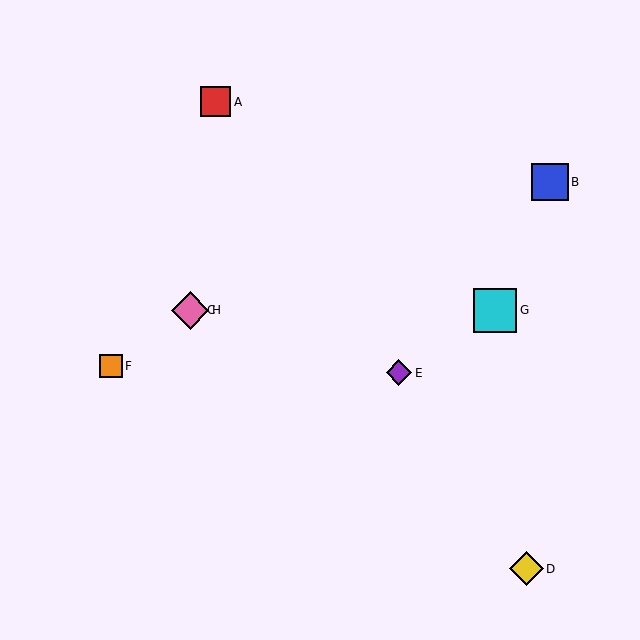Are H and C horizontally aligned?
Yes, both are at y≈310.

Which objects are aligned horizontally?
Objects C, G, H are aligned horizontally.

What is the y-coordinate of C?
Object C is at y≈310.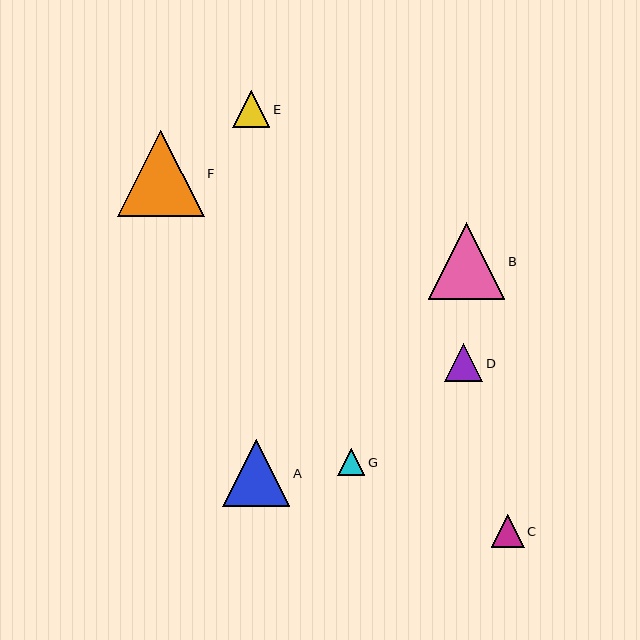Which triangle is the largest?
Triangle F is the largest with a size of approximately 87 pixels.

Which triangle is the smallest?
Triangle G is the smallest with a size of approximately 27 pixels.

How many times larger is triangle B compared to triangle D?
Triangle B is approximately 2.0 times the size of triangle D.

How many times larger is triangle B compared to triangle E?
Triangle B is approximately 2.1 times the size of triangle E.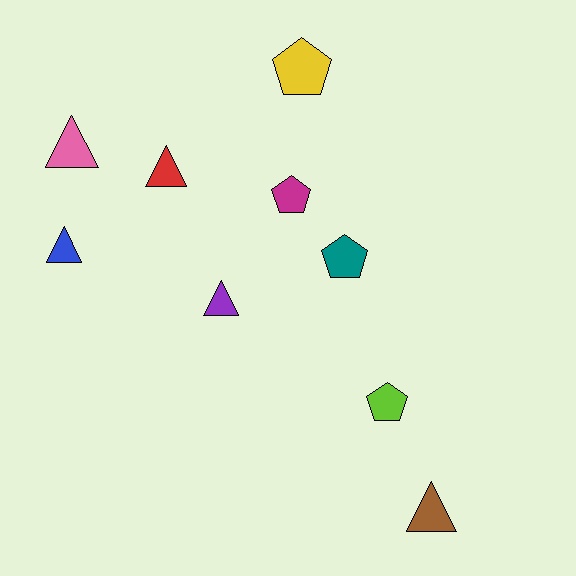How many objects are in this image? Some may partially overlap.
There are 9 objects.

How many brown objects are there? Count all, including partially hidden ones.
There is 1 brown object.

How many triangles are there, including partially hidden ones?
There are 5 triangles.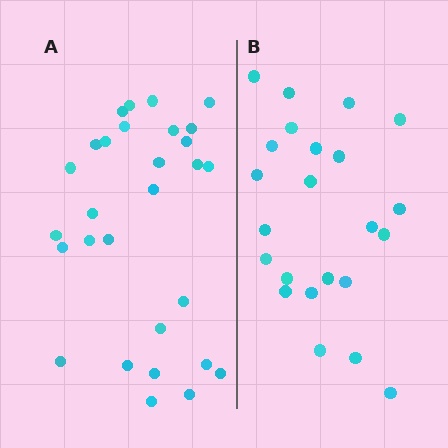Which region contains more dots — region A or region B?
Region A (the left region) has more dots.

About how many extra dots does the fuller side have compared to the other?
Region A has about 6 more dots than region B.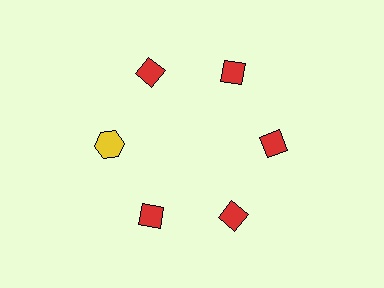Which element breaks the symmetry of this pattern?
The yellow hexagon at roughly the 9 o'clock position breaks the symmetry. All other shapes are red diamonds.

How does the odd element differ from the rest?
It differs in both color (yellow instead of red) and shape (hexagon instead of diamond).